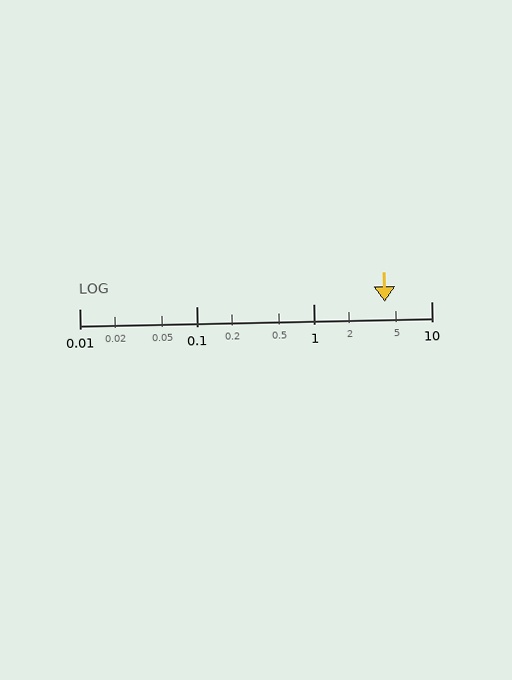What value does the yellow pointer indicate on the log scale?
The pointer indicates approximately 4.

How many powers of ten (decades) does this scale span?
The scale spans 3 decades, from 0.01 to 10.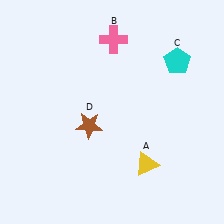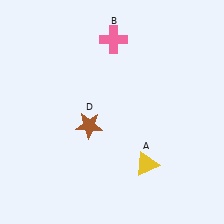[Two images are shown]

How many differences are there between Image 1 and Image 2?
There is 1 difference between the two images.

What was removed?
The cyan pentagon (C) was removed in Image 2.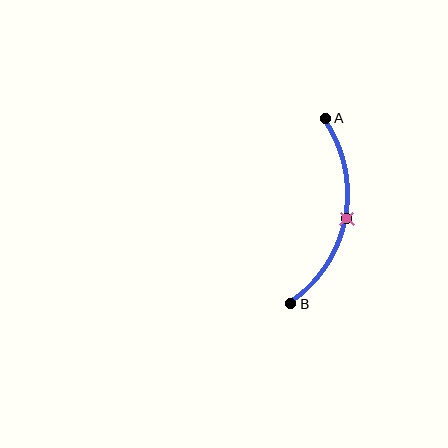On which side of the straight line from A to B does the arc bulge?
The arc bulges to the right of the straight line connecting A and B.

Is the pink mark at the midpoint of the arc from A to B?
Yes. The pink mark lies on the arc at equal arc-length from both A and B — it is the arc midpoint.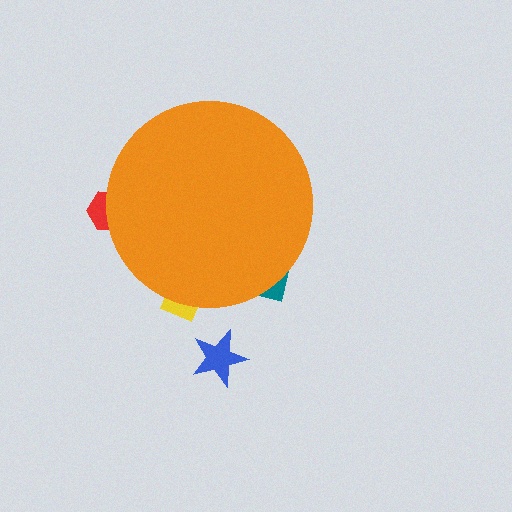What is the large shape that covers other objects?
An orange circle.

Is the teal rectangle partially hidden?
Yes, the teal rectangle is partially hidden behind the orange circle.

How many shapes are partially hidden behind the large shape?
3 shapes are partially hidden.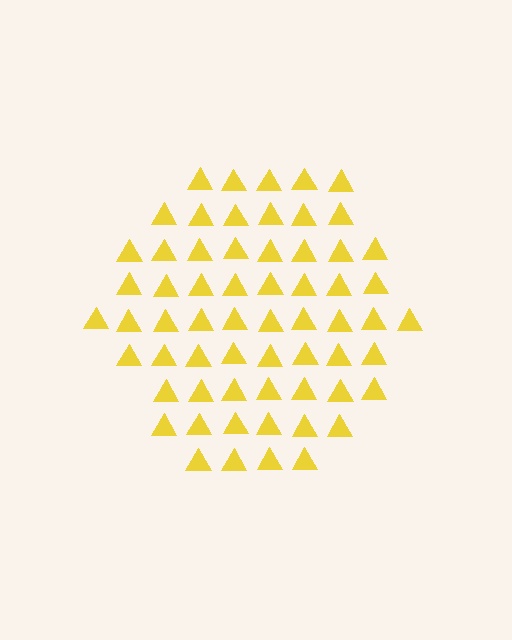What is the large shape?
The large shape is a hexagon.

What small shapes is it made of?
It is made of small triangles.